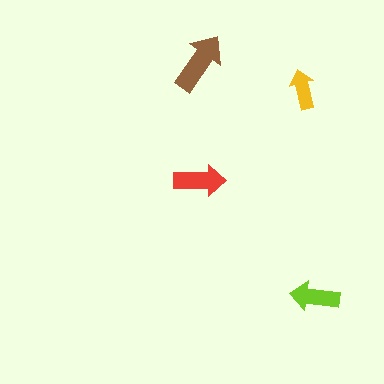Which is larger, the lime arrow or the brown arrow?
The brown one.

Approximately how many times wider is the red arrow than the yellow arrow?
About 1.5 times wider.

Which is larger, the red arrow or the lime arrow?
The red one.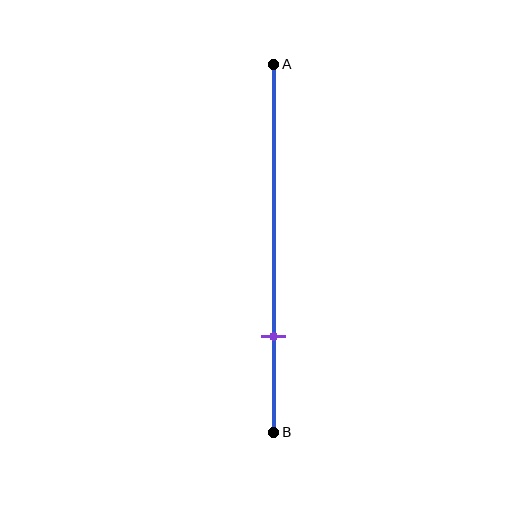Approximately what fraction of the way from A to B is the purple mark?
The purple mark is approximately 75% of the way from A to B.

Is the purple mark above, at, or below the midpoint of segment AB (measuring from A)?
The purple mark is below the midpoint of segment AB.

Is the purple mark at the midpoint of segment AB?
No, the mark is at about 75% from A, not at the 50% midpoint.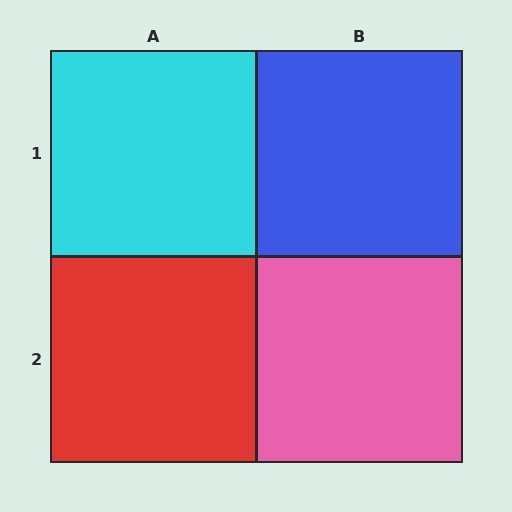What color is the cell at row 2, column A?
Red.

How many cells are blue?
1 cell is blue.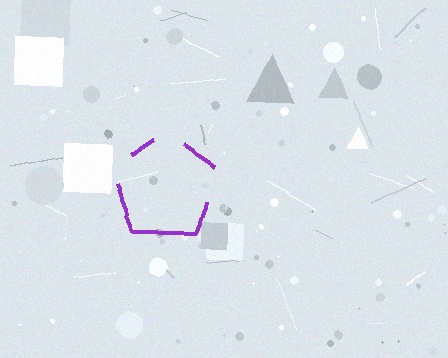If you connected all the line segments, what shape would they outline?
They would outline a pentagon.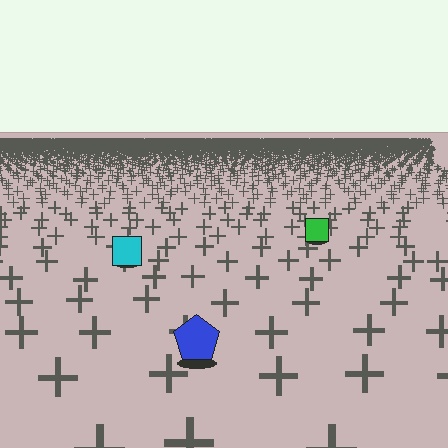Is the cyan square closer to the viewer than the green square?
Yes. The cyan square is closer — you can tell from the texture gradient: the ground texture is coarser near it.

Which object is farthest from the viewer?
The green square is farthest from the viewer. It appears smaller and the ground texture around it is denser.